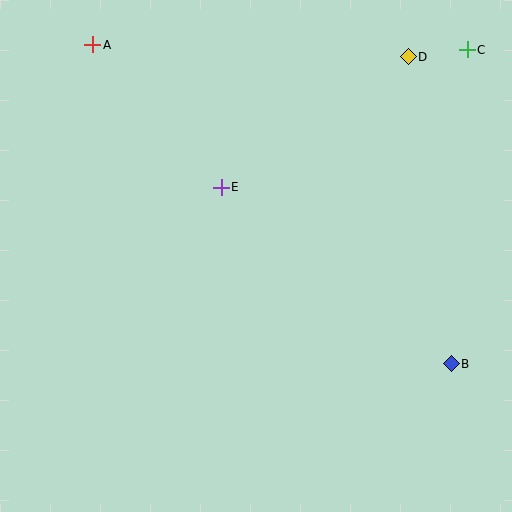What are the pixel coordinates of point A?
Point A is at (93, 45).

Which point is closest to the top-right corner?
Point C is closest to the top-right corner.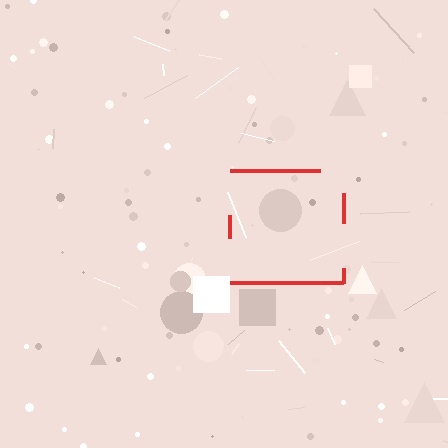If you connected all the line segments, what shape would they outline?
They would outline a square.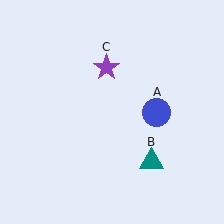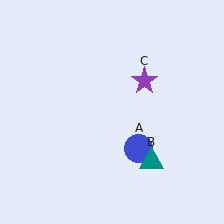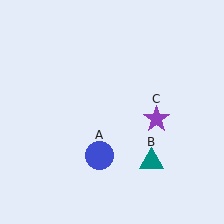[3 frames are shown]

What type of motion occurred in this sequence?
The blue circle (object A), purple star (object C) rotated clockwise around the center of the scene.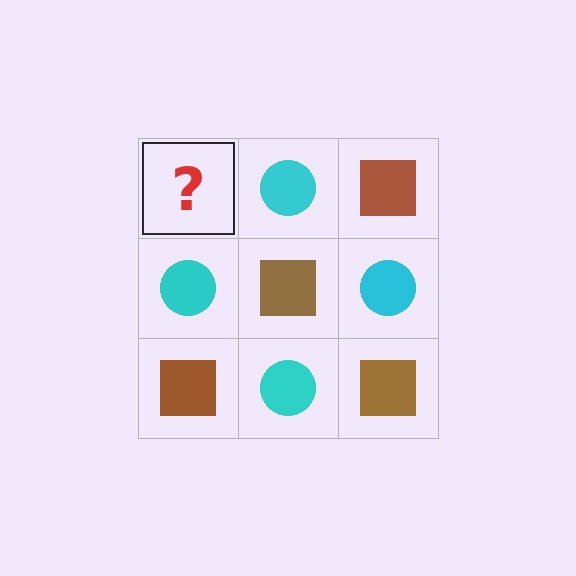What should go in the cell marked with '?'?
The missing cell should contain a brown square.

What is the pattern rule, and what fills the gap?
The rule is that it alternates brown square and cyan circle in a checkerboard pattern. The gap should be filled with a brown square.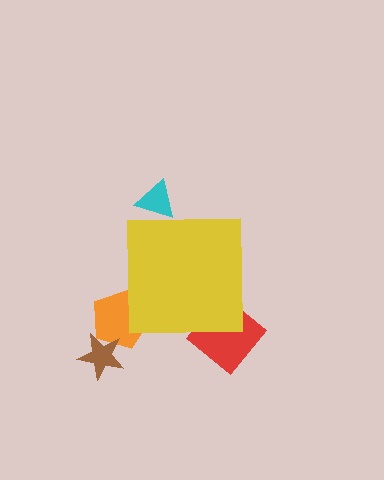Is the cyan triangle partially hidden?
Yes, the cyan triangle is partially hidden behind the yellow square.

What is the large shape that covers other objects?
A yellow square.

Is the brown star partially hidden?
No, the brown star is fully visible.